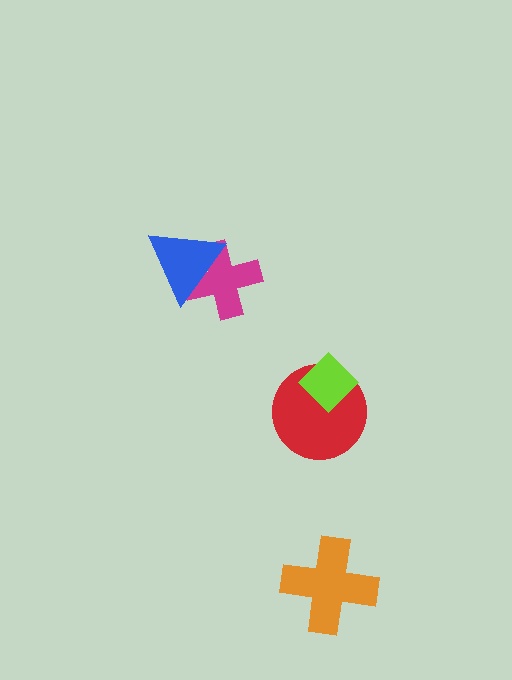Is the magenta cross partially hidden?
Yes, it is partially covered by another shape.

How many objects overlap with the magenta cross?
1 object overlaps with the magenta cross.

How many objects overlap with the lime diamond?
1 object overlaps with the lime diamond.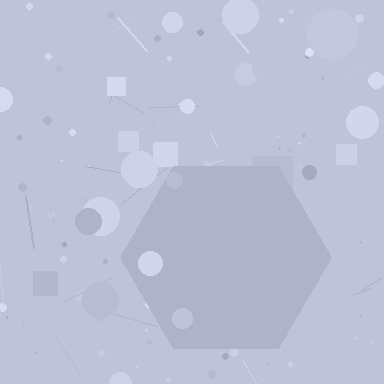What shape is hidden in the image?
A hexagon is hidden in the image.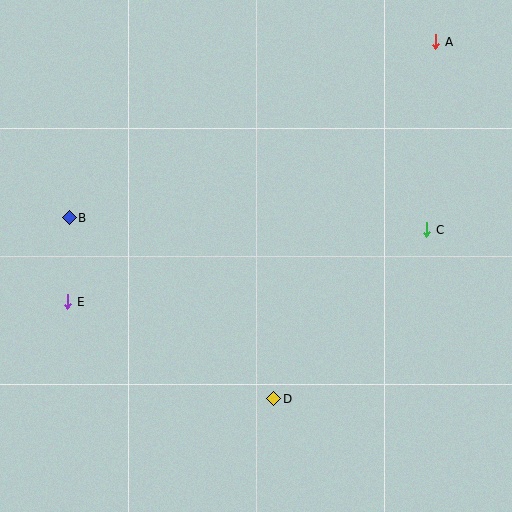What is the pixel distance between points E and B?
The distance between E and B is 84 pixels.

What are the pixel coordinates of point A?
Point A is at (436, 42).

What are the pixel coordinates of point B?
Point B is at (69, 218).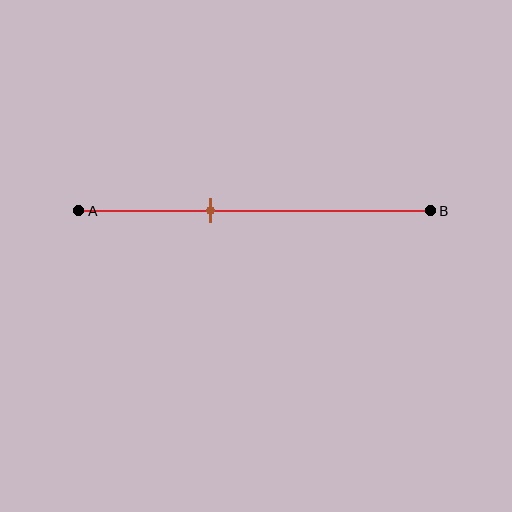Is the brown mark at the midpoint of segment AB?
No, the mark is at about 35% from A, not at the 50% midpoint.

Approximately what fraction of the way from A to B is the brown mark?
The brown mark is approximately 35% of the way from A to B.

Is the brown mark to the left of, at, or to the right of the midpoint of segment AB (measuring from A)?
The brown mark is to the left of the midpoint of segment AB.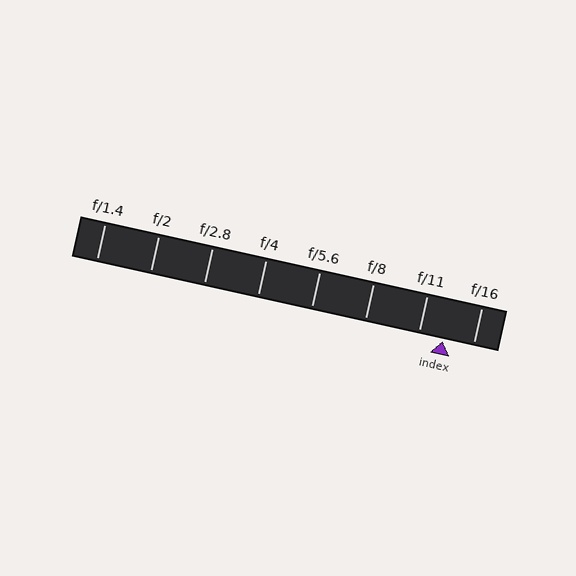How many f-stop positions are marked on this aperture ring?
There are 8 f-stop positions marked.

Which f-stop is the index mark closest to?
The index mark is closest to f/11.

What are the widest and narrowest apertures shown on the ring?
The widest aperture shown is f/1.4 and the narrowest is f/16.